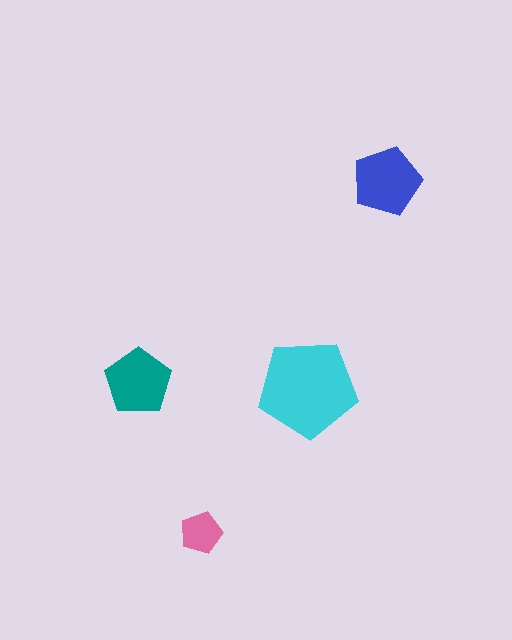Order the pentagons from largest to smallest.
the cyan one, the blue one, the teal one, the pink one.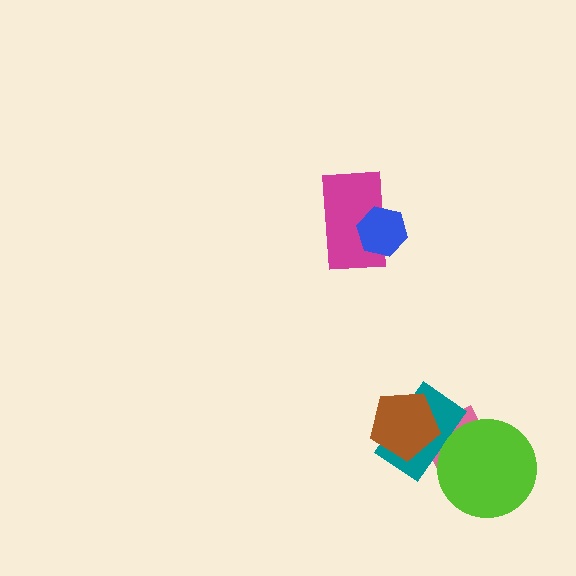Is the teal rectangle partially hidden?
Yes, it is partially covered by another shape.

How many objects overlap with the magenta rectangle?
1 object overlaps with the magenta rectangle.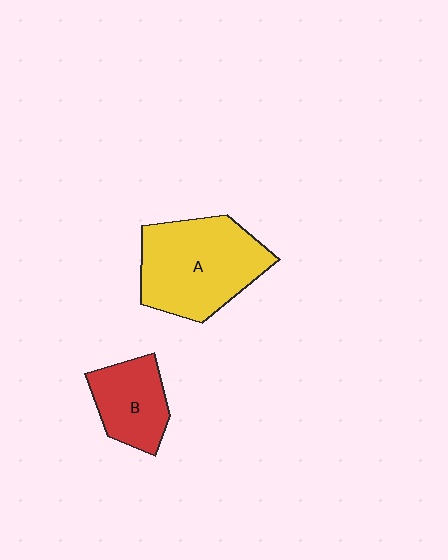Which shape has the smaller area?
Shape B (red).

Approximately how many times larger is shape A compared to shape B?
Approximately 1.8 times.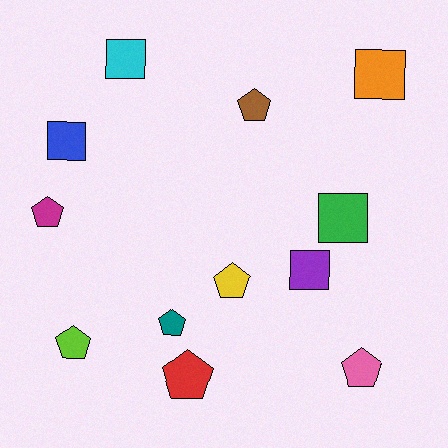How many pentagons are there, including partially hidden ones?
There are 7 pentagons.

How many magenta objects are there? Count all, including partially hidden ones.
There is 1 magenta object.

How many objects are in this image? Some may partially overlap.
There are 12 objects.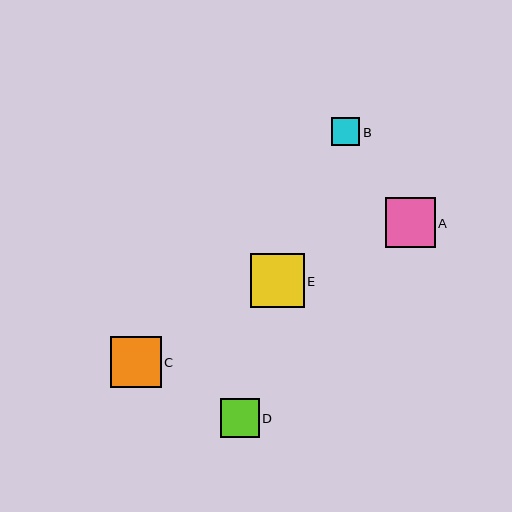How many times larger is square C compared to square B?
Square C is approximately 1.8 times the size of square B.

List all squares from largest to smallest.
From largest to smallest: E, C, A, D, B.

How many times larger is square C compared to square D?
Square C is approximately 1.3 times the size of square D.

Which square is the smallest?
Square B is the smallest with a size of approximately 28 pixels.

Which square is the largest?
Square E is the largest with a size of approximately 54 pixels.